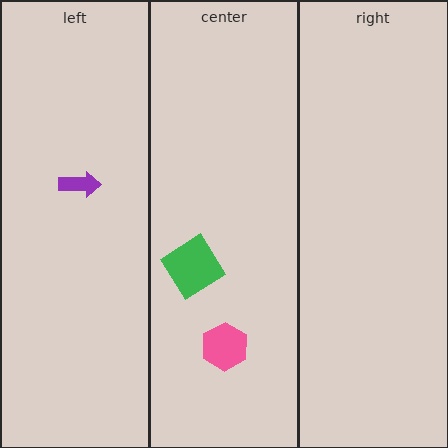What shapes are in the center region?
The pink hexagon, the green diamond.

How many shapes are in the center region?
2.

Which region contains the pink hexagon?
The center region.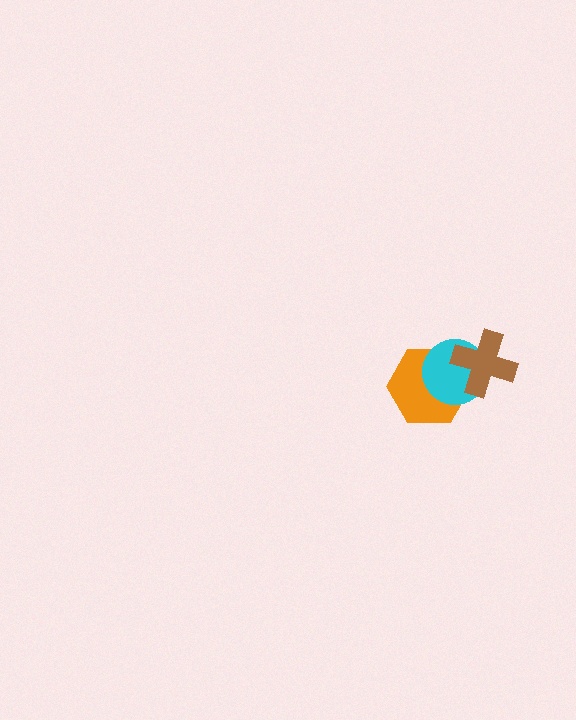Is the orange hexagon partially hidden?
Yes, it is partially covered by another shape.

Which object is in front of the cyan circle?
The brown cross is in front of the cyan circle.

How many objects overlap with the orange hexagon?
2 objects overlap with the orange hexagon.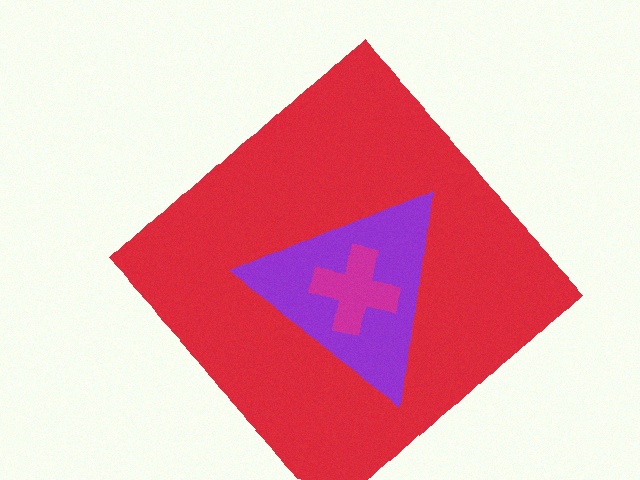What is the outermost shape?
The red diamond.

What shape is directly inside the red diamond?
The purple triangle.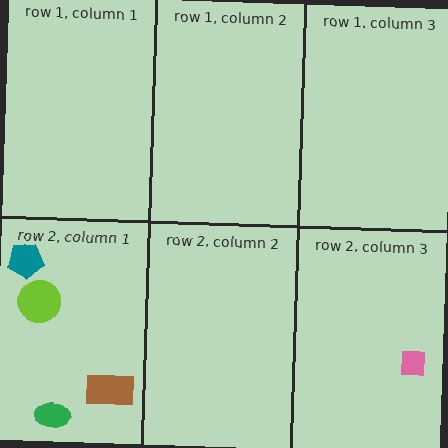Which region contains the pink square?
The row 2, column 3 region.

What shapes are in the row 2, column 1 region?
The brown rectangle, the lime circle, the teal pentagon, the green ellipse.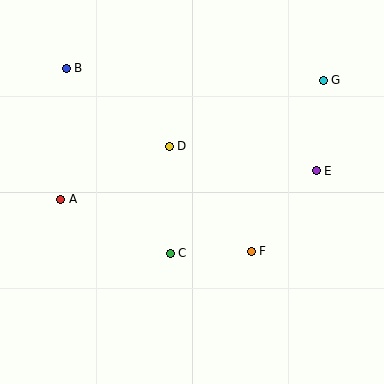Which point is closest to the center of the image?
Point D at (169, 146) is closest to the center.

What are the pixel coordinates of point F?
Point F is at (251, 251).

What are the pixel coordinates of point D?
Point D is at (169, 146).